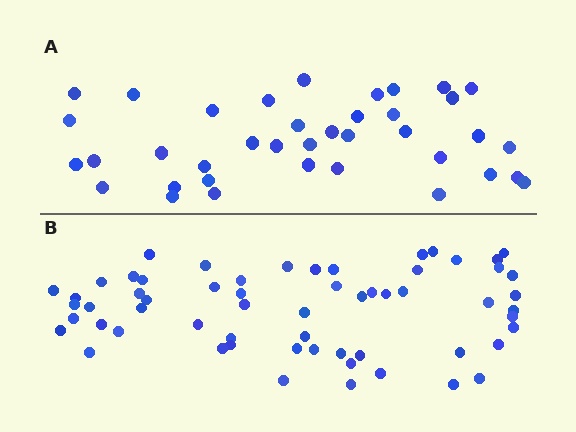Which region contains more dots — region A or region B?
Region B (the bottom region) has more dots.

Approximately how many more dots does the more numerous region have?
Region B has approximately 20 more dots than region A.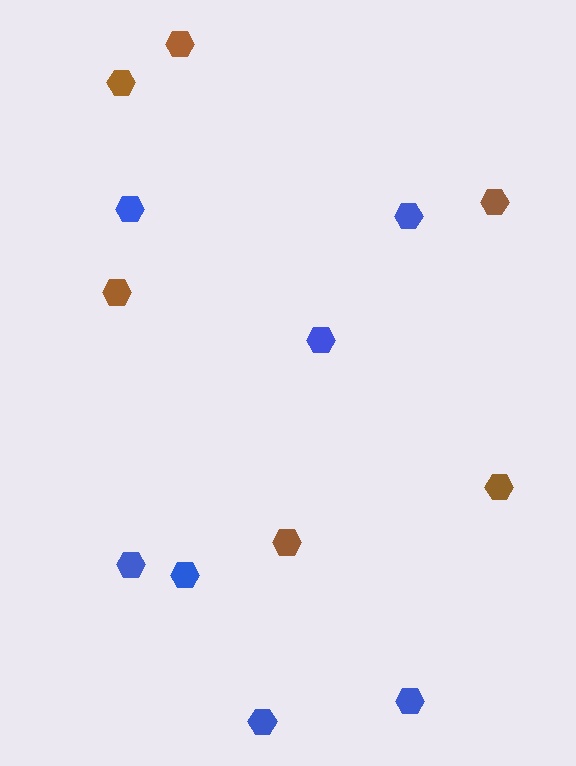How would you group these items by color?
There are 2 groups: one group of brown hexagons (6) and one group of blue hexagons (7).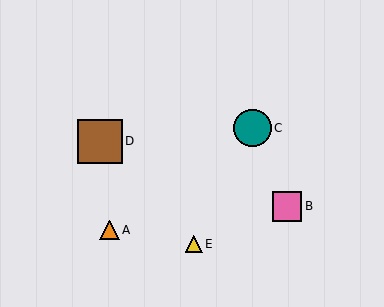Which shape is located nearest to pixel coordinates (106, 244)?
The orange triangle (labeled A) at (110, 230) is nearest to that location.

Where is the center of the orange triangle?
The center of the orange triangle is at (110, 230).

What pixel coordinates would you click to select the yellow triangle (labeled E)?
Click at (194, 244) to select the yellow triangle E.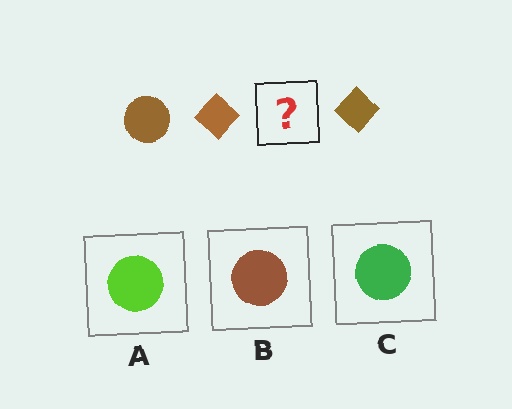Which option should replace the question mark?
Option B.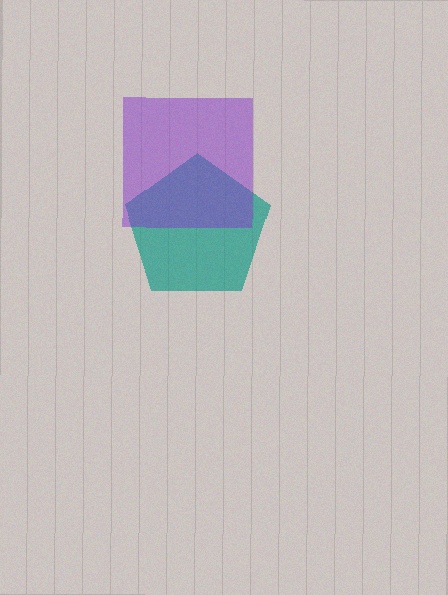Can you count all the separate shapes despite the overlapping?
Yes, there are 2 separate shapes.